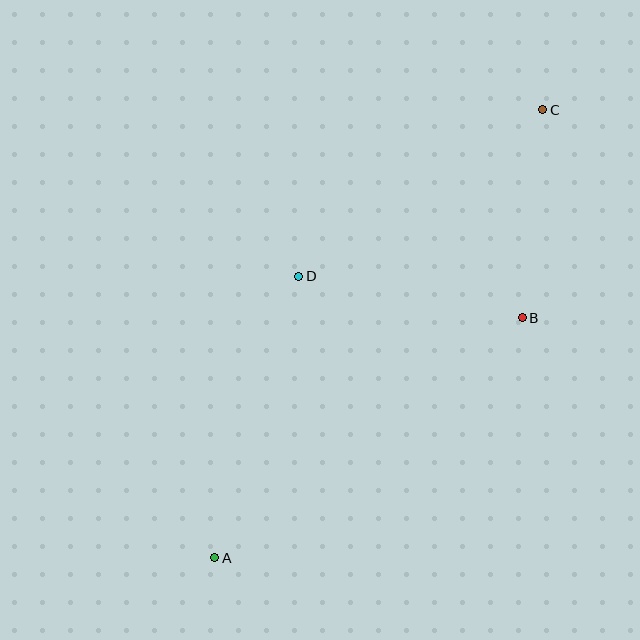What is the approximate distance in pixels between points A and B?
The distance between A and B is approximately 390 pixels.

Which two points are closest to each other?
Points B and C are closest to each other.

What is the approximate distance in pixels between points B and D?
The distance between B and D is approximately 227 pixels.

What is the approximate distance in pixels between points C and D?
The distance between C and D is approximately 296 pixels.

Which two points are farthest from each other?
Points A and C are farthest from each other.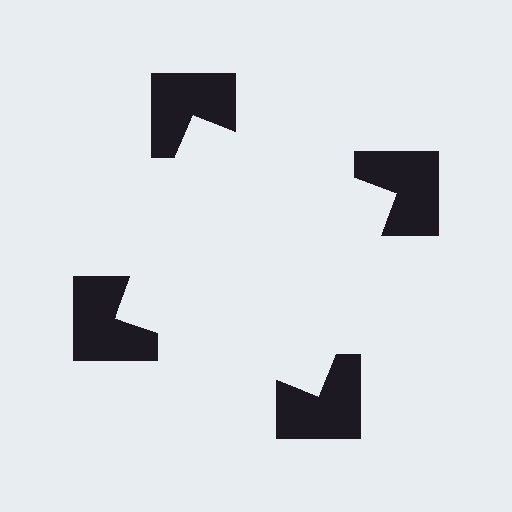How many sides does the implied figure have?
4 sides.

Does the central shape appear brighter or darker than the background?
It typically appears slightly brighter than the background, even though no actual brightness change is drawn.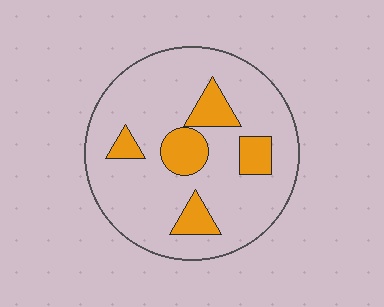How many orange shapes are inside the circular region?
5.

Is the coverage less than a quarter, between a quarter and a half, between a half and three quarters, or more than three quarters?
Less than a quarter.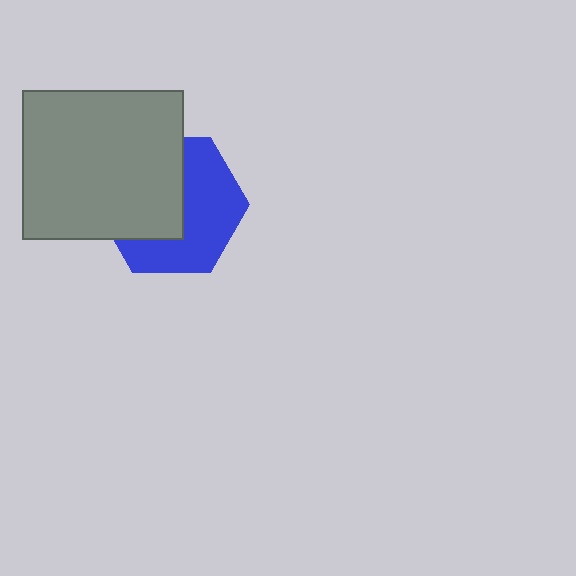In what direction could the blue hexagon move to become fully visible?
The blue hexagon could move toward the lower-right. That would shift it out from behind the gray rectangle entirely.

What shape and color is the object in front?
The object in front is a gray rectangle.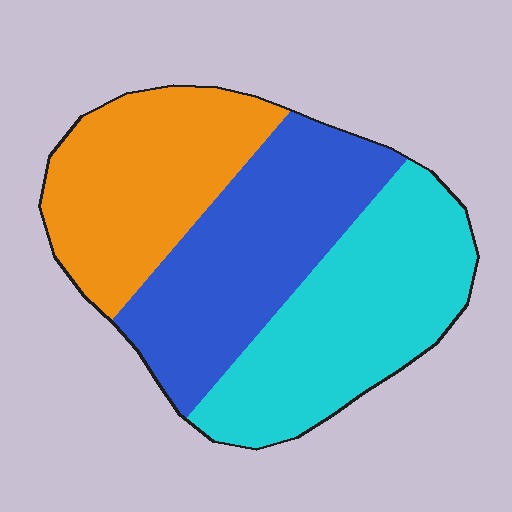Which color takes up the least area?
Orange, at roughly 30%.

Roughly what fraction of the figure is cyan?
Cyan takes up about three eighths (3/8) of the figure.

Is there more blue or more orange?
Blue.